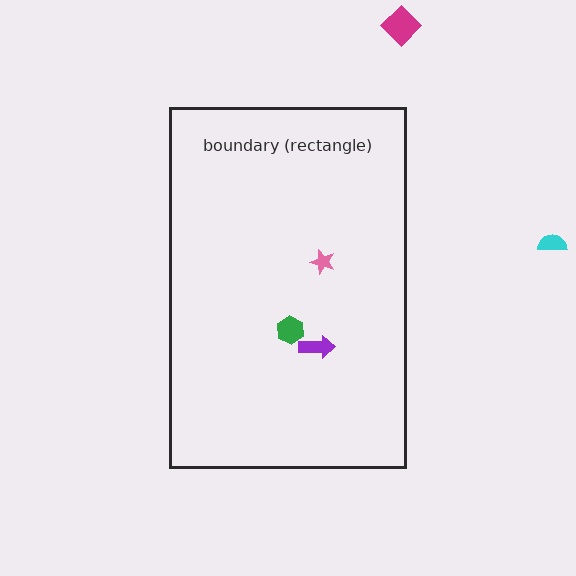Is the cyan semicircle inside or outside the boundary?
Outside.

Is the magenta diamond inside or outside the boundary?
Outside.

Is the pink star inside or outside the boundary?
Inside.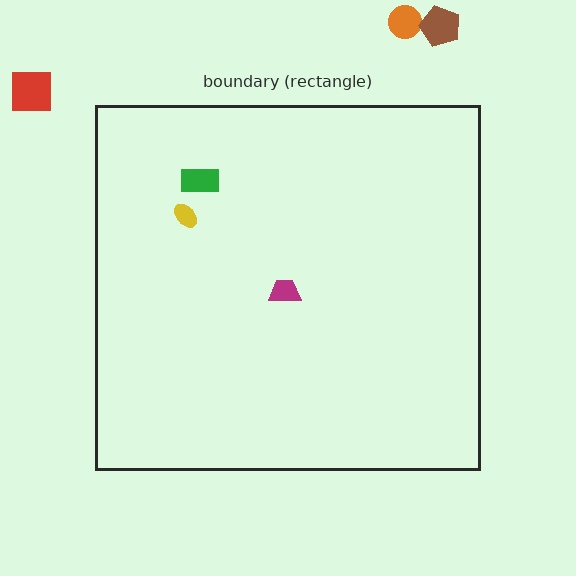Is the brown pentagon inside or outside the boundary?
Outside.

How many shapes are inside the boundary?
3 inside, 3 outside.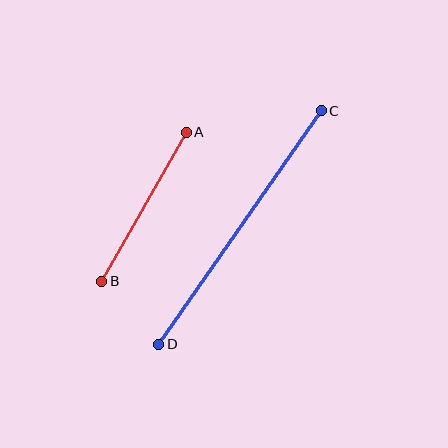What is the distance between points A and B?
The distance is approximately 171 pixels.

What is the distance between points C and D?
The distance is approximately 285 pixels.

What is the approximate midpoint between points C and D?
The midpoint is at approximately (240, 228) pixels.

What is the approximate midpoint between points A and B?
The midpoint is at approximately (144, 207) pixels.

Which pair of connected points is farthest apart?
Points C and D are farthest apart.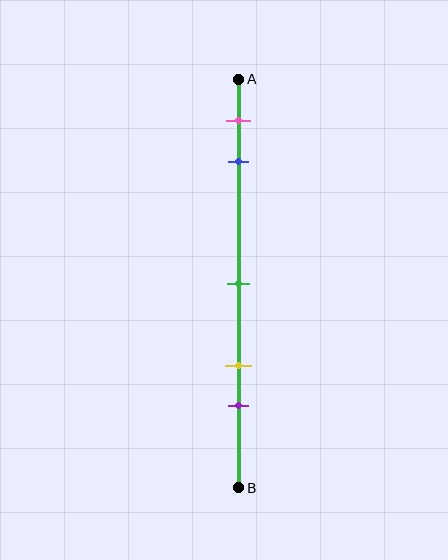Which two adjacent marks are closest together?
The pink and blue marks are the closest adjacent pair.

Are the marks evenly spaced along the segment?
No, the marks are not evenly spaced.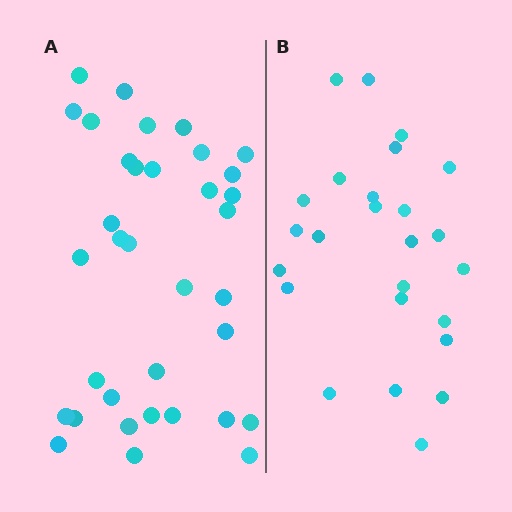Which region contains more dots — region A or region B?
Region A (the left region) has more dots.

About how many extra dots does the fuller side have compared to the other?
Region A has roughly 10 or so more dots than region B.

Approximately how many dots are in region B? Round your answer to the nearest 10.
About 20 dots. (The exact count is 25, which rounds to 20.)